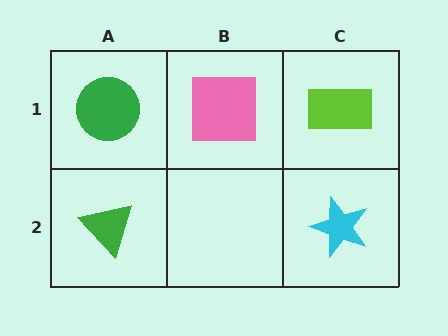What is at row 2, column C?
A cyan star.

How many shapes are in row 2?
2 shapes.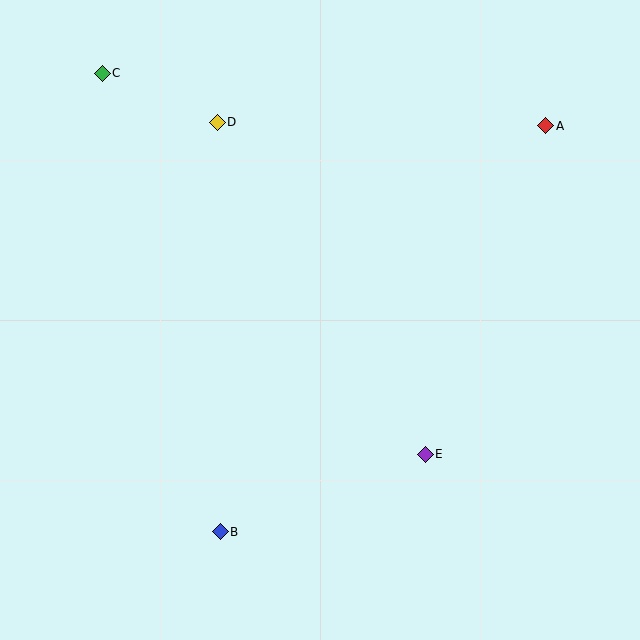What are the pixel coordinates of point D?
Point D is at (217, 122).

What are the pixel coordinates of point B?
Point B is at (220, 532).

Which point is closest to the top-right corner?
Point A is closest to the top-right corner.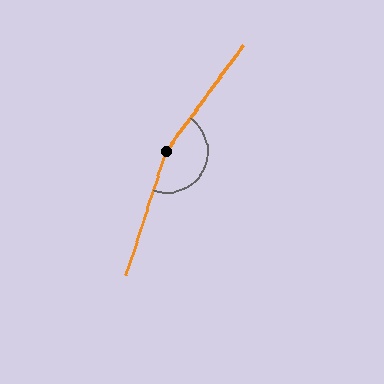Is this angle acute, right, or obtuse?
It is obtuse.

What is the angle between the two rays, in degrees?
Approximately 162 degrees.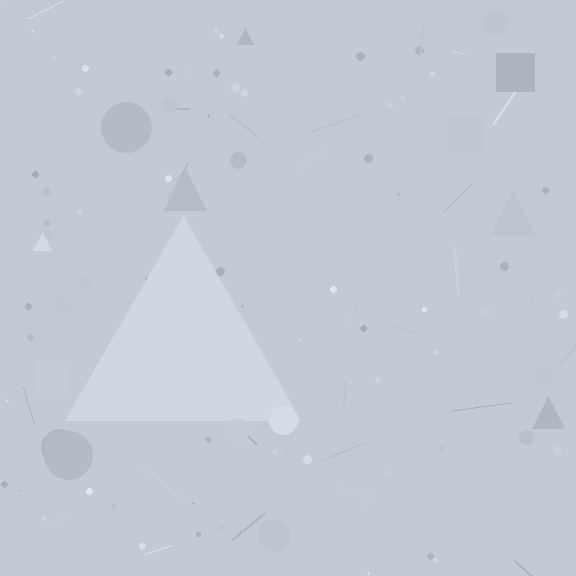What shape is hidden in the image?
A triangle is hidden in the image.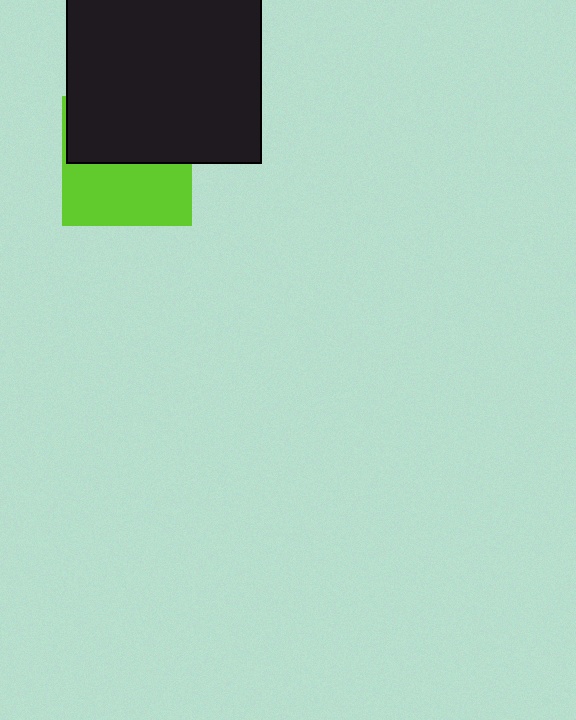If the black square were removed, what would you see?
You would see the complete lime square.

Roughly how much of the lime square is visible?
About half of it is visible (roughly 49%).